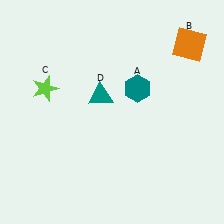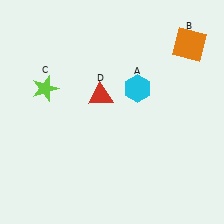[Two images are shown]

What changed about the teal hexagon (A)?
In Image 1, A is teal. In Image 2, it changed to cyan.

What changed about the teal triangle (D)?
In Image 1, D is teal. In Image 2, it changed to red.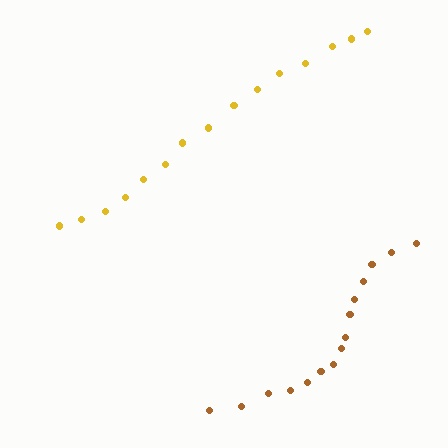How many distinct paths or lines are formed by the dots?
There are 2 distinct paths.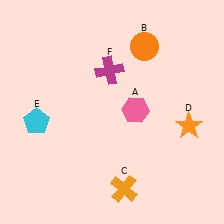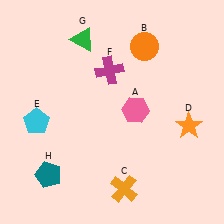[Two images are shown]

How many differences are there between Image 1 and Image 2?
There are 2 differences between the two images.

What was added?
A green triangle (G), a teal pentagon (H) were added in Image 2.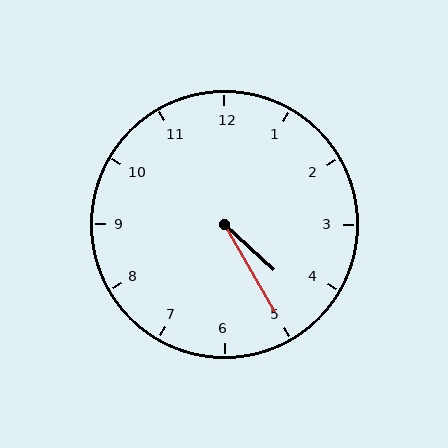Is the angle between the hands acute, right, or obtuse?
It is acute.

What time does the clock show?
4:25.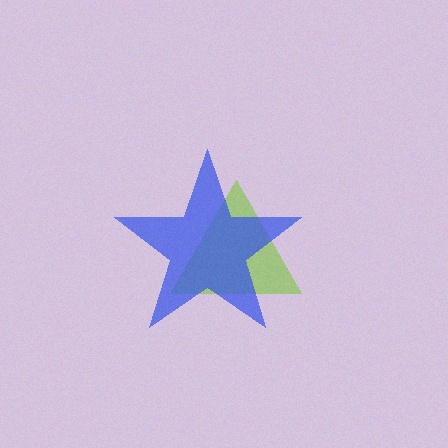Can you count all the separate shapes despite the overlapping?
Yes, there are 2 separate shapes.